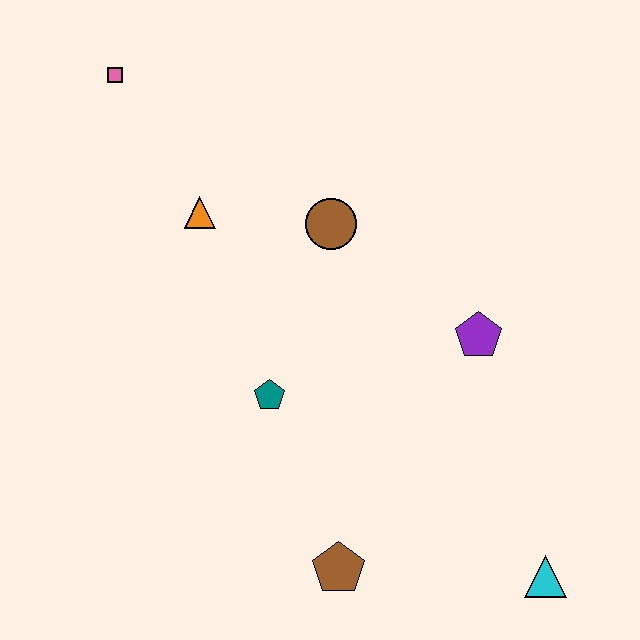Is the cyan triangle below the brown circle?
Yes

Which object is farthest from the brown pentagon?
The pink square is farthest from the brown pentagon.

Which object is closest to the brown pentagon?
The teal pentagon is closest to the brown pentagon.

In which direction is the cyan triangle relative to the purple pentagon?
The cyan triangle is below the purple pentagon.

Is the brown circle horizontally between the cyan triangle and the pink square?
Yes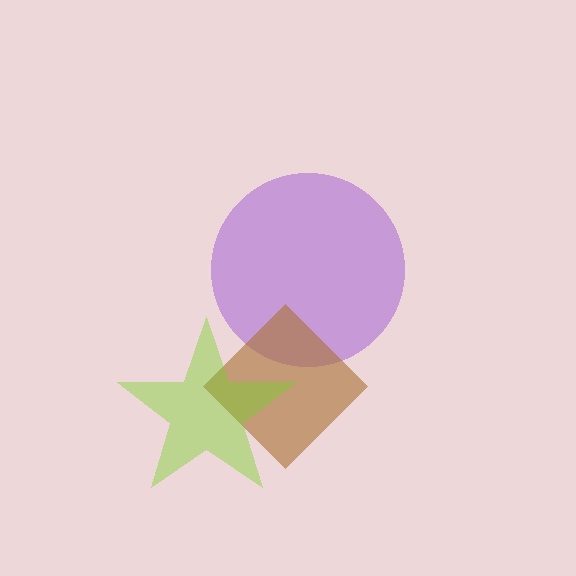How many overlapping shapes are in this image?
There are 3 overlapping shapes in the image.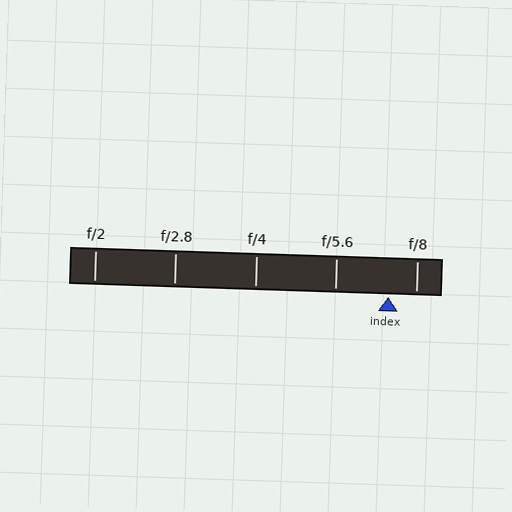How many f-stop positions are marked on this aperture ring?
There are 5 f-stop positions marked.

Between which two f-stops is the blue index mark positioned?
The index mark is between f/5.6 and f/8.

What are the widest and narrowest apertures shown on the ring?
The widest aperture shown is f/2 and the narrowest is f/8.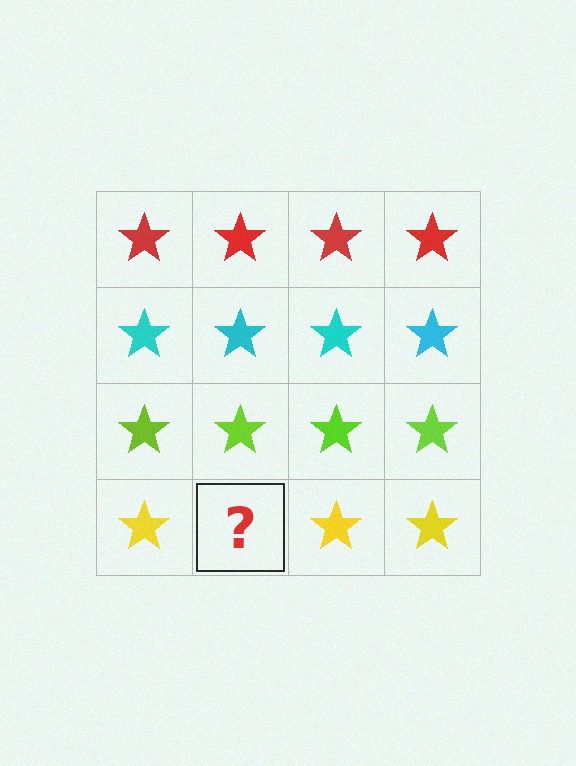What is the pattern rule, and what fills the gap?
The rule is that each row has a consistent color. The gap should be filled with a yellow star.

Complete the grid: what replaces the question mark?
The question mark should be replaced with a yellow star.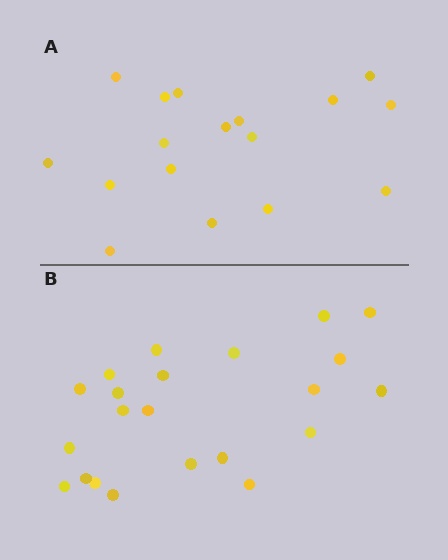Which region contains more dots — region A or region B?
Region B (the bottom region) has more dots.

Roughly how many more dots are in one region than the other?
Region B has about 5 more dots than region A.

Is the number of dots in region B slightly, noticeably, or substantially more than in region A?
Region B has noticeably more, but not dramatically so. The ratio is roughly 1.3 to 1.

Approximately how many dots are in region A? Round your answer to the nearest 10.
About 20 dots. (The exact count is 17, which rounds to 20.)